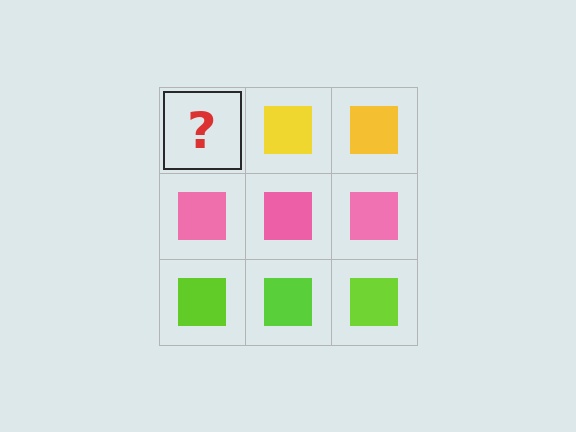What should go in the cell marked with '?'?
The missing cell should contain a yellow square.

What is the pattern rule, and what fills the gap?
The rule is that each row has a consistent color. The gap should be filled with a yellow square.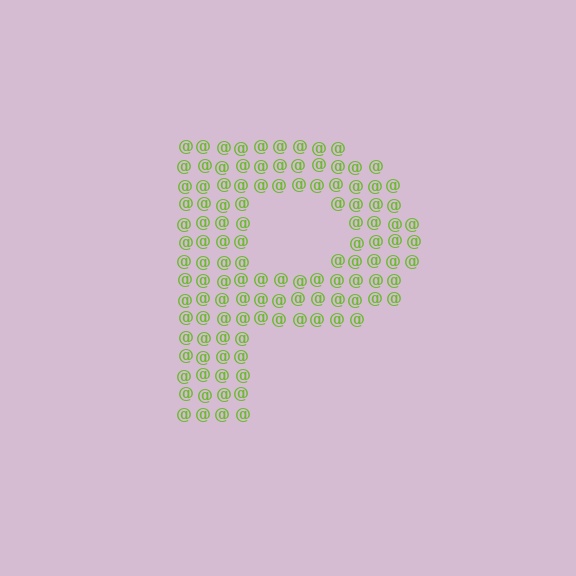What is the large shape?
The large shape is the letter P.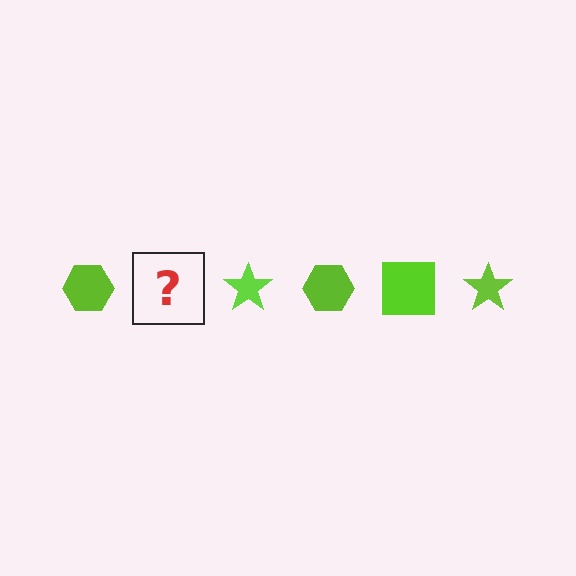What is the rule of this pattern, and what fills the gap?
The rule is that the pattern cycles through hexagon, square, star shapes in lime. The gap should be filled with a lime square.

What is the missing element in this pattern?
The missing element is a lime square.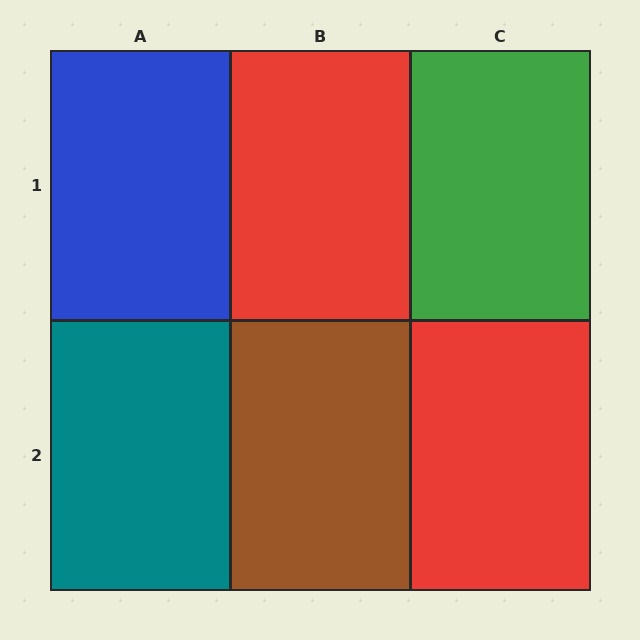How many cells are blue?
1 cell is blue.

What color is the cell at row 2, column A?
Teal.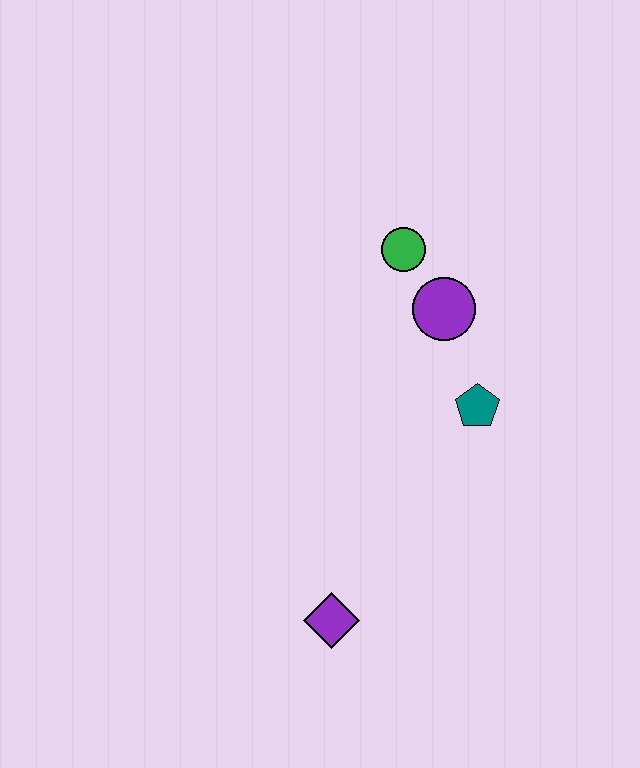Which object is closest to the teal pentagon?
The purple circle is closest to the teal pentagon.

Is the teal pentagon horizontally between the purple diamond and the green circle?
No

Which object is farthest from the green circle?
The purple diamond is farthest from the green circle.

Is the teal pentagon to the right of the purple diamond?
Yes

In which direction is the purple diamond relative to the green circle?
The purple diamond is below the green circle.